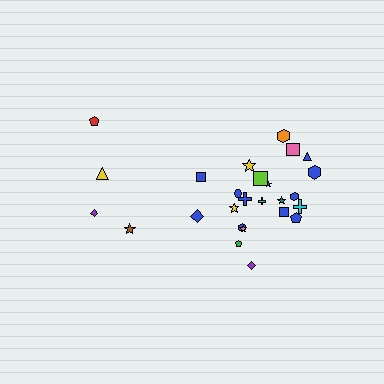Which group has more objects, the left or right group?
The right group.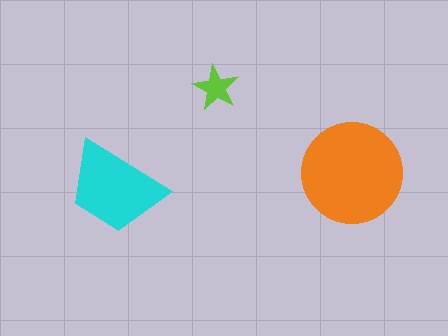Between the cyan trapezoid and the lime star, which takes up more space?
The cyan trapezoid.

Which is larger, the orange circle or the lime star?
The orange circle.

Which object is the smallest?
The lime star.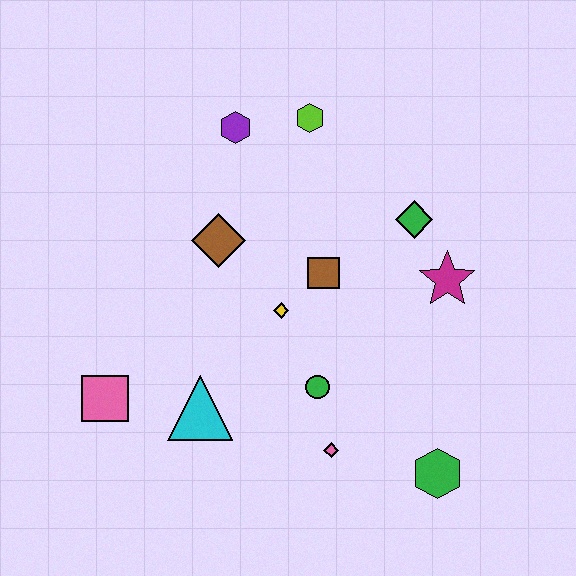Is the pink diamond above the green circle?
No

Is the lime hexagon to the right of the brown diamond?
Yes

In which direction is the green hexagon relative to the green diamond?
The green hexagon is below the green diamond.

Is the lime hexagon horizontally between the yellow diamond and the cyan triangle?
No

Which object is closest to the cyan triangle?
The pink square is closest to the cyan triangle.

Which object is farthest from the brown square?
The pink square is farthest from the brown square.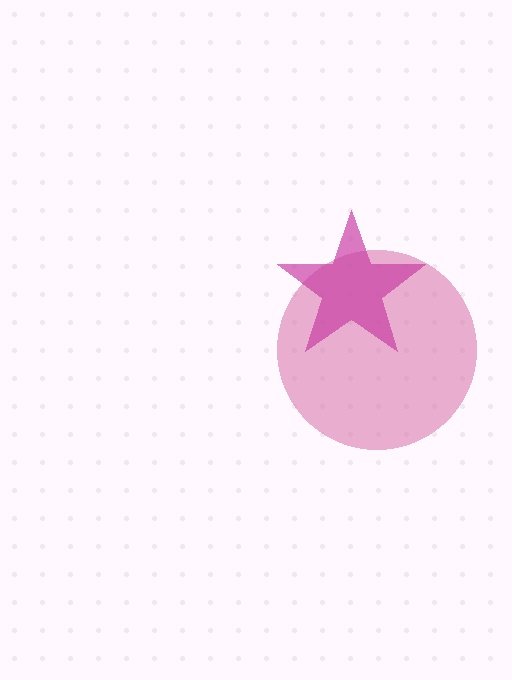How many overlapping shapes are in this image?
There are 2 overlapping shapes in the image.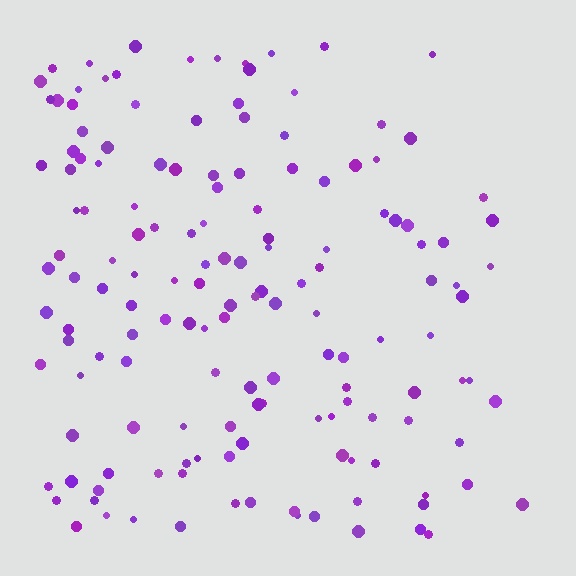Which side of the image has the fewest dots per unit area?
The right.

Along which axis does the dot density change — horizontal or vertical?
Horizontal.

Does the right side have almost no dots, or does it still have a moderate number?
Still a moderate number, just noticeably fewer than the left.